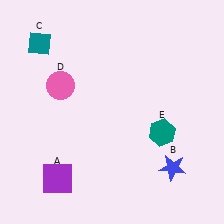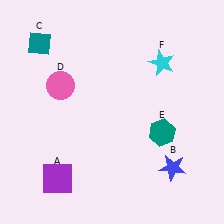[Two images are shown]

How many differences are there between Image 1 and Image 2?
There is 1 difference between the two images.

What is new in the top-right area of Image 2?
A cyan star (F) was added in the top-right area of Image 2.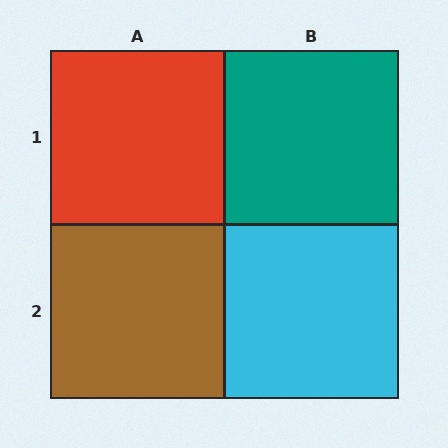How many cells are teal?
1 cell is teal.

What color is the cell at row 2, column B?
Cyan.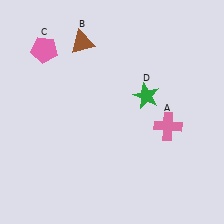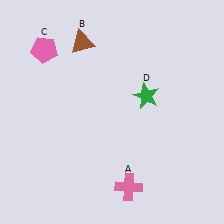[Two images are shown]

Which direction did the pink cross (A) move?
The pink cross (A) moved down.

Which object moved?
The pink cross (A) moved down.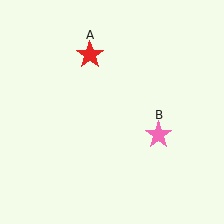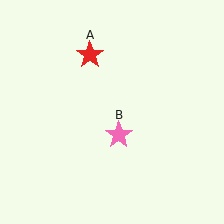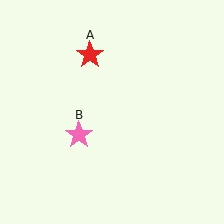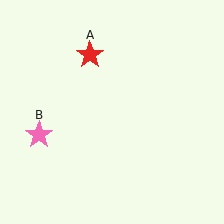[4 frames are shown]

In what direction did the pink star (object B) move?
The pink star (object B) moved left.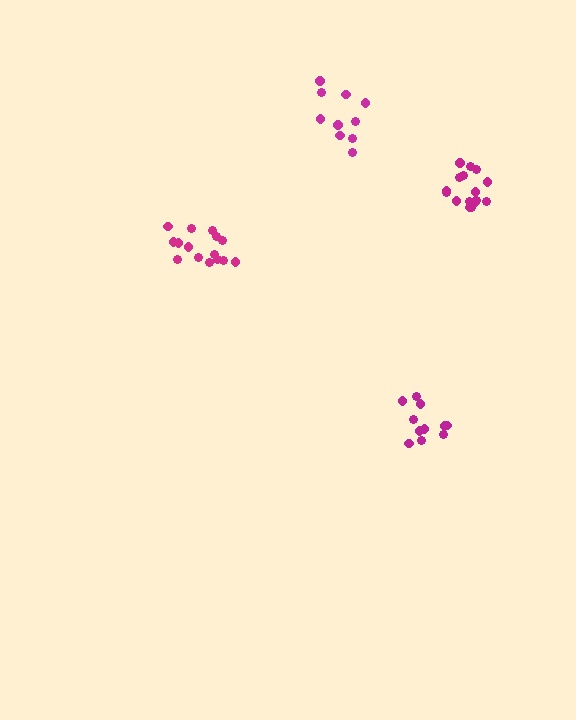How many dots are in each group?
Group 1: 15 dots, Group 2: 16 dots, Group 3: 10 dots, Group 4: 11 dots (52 total).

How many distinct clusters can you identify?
There are 4 distinct clusters.